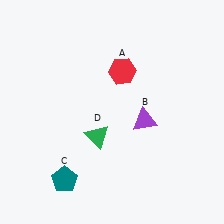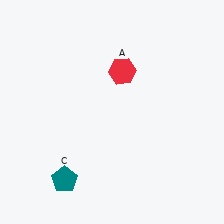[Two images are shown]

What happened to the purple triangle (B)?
The purple triangle (B) was removed in Image 2. It was in the bottom-right area of Image 1.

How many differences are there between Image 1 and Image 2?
There are 2 differences between the two images.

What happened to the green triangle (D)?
The green triangle (D) was removed in Image 2. It was in the bottom-left area of Image 1.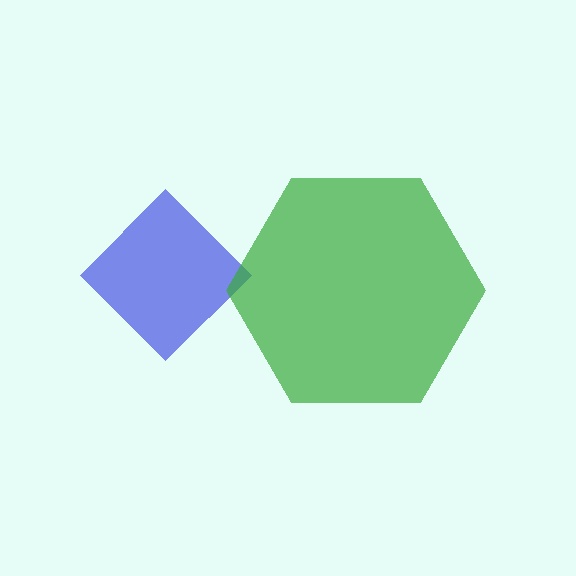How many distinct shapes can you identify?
There are 2 distinct shapes: a blue diamond, a green hexagon.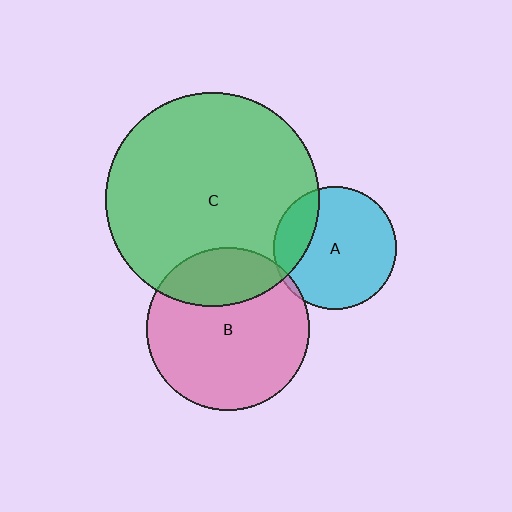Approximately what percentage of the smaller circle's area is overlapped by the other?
Approximately 25%.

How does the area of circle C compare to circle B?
Approximately 1.7 times.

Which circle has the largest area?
Circle C (green).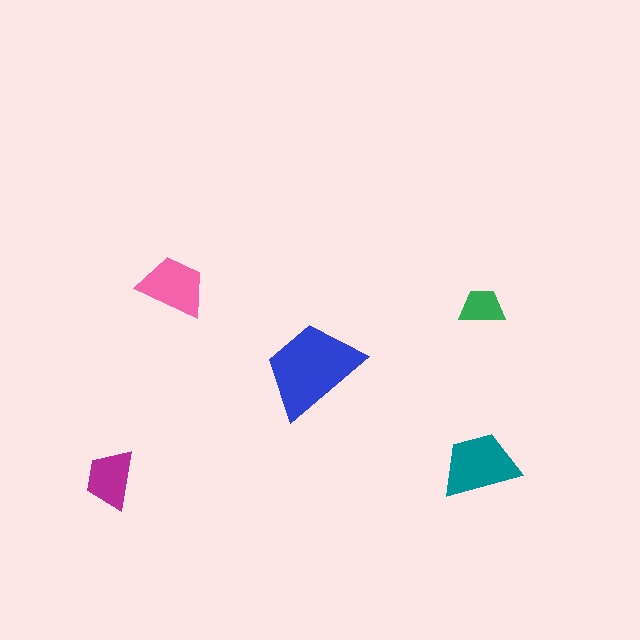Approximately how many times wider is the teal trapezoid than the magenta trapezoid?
About 1.5 times wider.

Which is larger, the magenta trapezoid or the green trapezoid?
The magenta one.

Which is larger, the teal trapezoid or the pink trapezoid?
The teal one.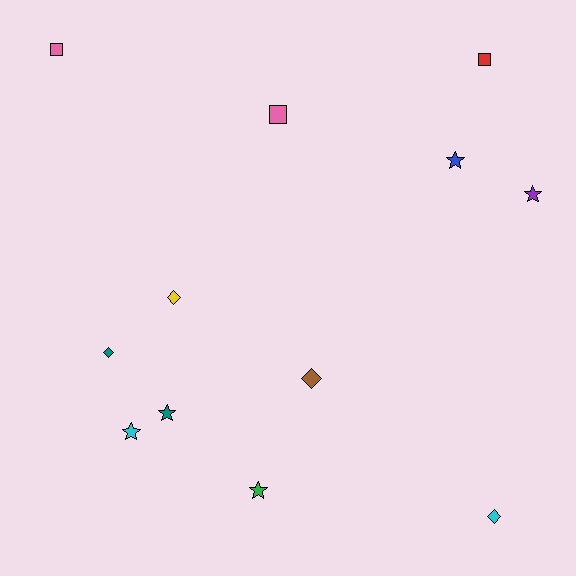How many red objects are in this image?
There is 1 red object.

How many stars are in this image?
There are 5 stars.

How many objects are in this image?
There are 12 objects.